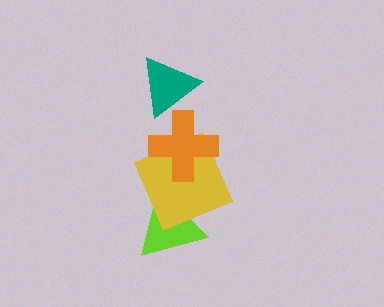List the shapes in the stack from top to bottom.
From top to bottom: the teal triangle, the orange cross, the yellow square, the lime triangle.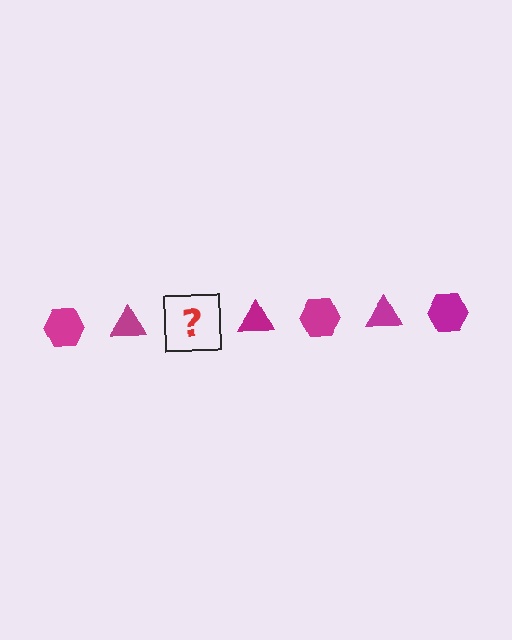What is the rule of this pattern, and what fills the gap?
The rule is that the pattern cycles through hexagon, triangle shapes in magenta. The gap should be filled with a magenta hexagon.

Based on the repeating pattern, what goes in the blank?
The blank should be a magenta hexagon.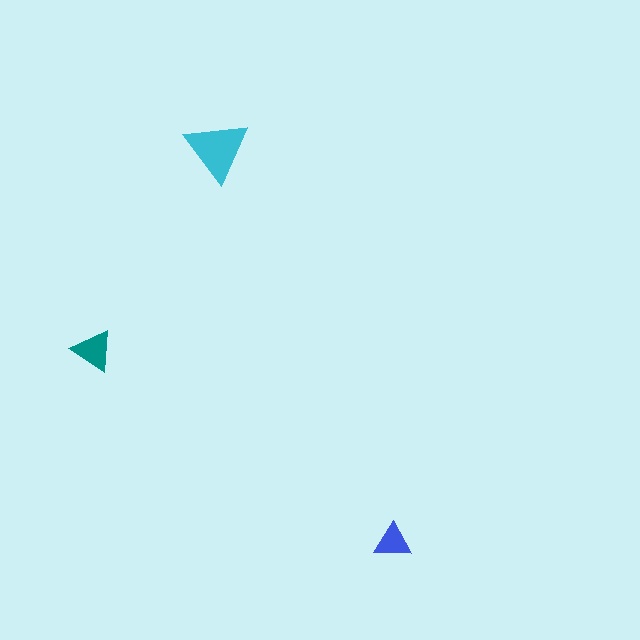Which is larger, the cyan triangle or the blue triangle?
The cyan one.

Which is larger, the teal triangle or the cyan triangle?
The cyan one.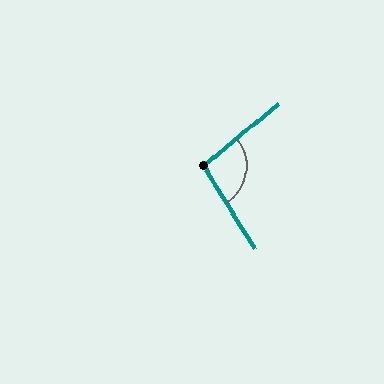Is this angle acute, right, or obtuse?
It is obtuse.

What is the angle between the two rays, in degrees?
Approximately 99 degrees.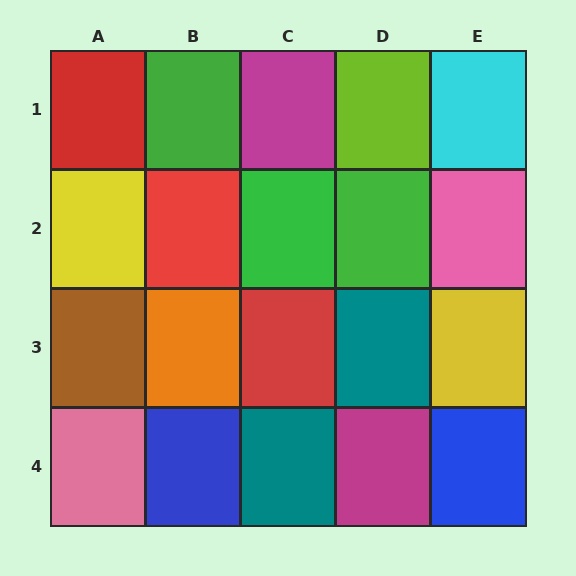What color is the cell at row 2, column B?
Red.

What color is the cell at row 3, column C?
Red.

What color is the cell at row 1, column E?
Cyan.